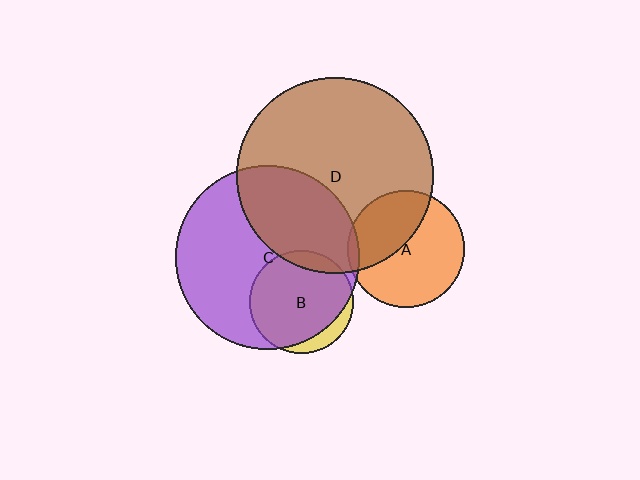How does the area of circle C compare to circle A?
Approximately 2.5 times.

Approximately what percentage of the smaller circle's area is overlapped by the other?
Approximately 5%.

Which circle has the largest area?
Circle D (brown).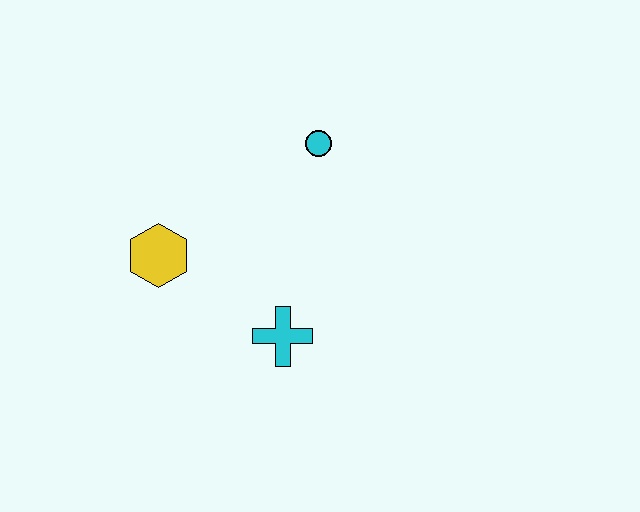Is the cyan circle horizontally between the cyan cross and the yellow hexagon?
No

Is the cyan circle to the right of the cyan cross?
Yes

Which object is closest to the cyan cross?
The yellow hexagon is closest to the cyan cross.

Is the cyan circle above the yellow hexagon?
Yes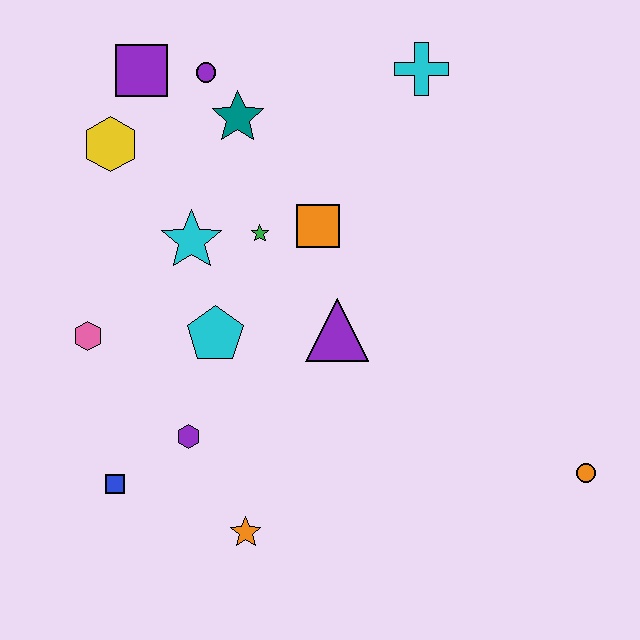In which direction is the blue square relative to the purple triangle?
The blue square is to the left of the purple triangle.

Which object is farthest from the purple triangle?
The purple square is farthest from the purple triangle.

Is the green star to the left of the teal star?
No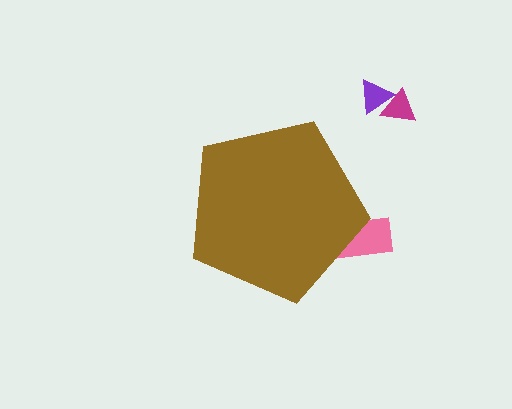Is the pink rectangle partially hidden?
Yes, the pink rectangle is partially hidden behind the brown pentagon.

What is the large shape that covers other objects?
A brown pentagon.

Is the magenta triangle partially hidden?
No, the magenta triangle is fully visible.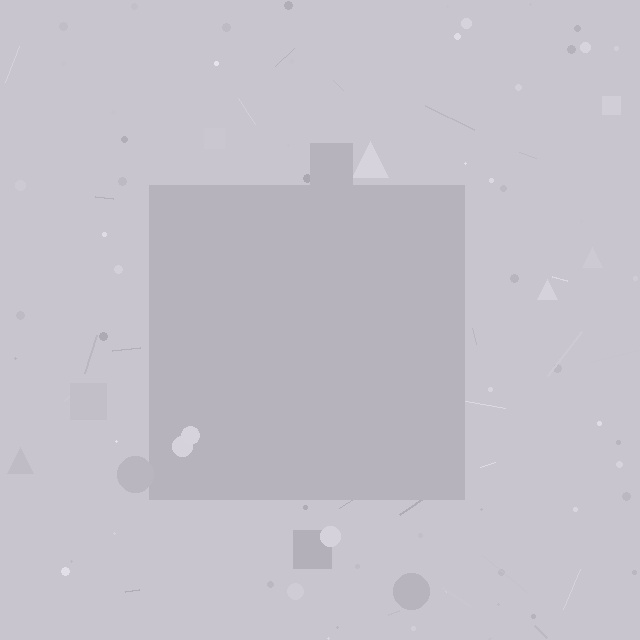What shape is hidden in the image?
A square is hidden in the image.